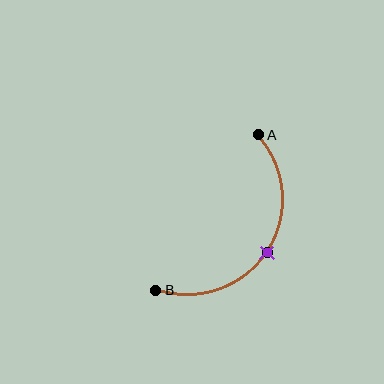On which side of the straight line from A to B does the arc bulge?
The arc bulges to the right of the straight line connecting A and B.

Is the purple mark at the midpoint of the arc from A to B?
Yes. The purple mark lies on the arc at equal arc-length from both A and B — it is the arc midpoint.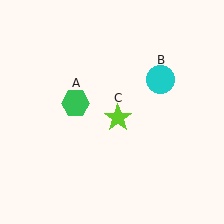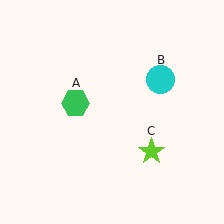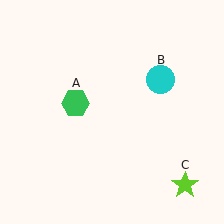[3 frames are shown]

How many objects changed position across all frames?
1 object changed position: lime star (object C).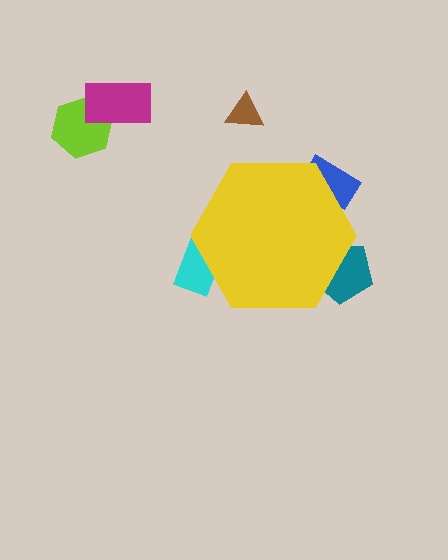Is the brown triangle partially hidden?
No, the brown triangle is fully visible.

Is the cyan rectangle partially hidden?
Yes, the cyan rectangle is partially hidden behind the yellow hexagon.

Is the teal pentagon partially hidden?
Yes, the teal pentagon is partially hidden behind the yellow hexagon.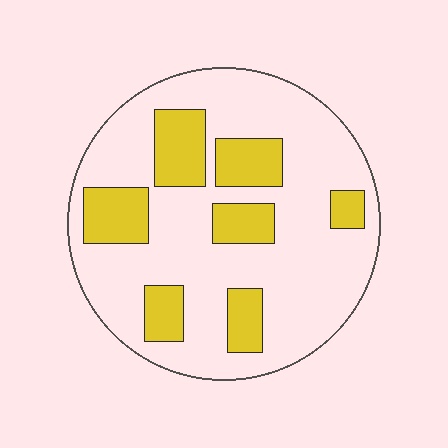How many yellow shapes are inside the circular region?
7.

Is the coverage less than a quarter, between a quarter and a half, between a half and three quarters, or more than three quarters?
Between a quarter and a half.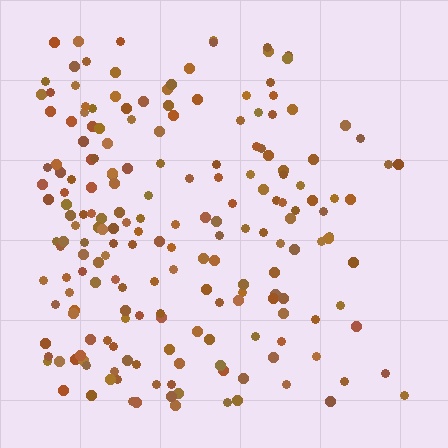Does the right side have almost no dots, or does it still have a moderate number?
Still a moderate number, just noticeably fewer than the left.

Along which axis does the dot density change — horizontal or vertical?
Horizontal.